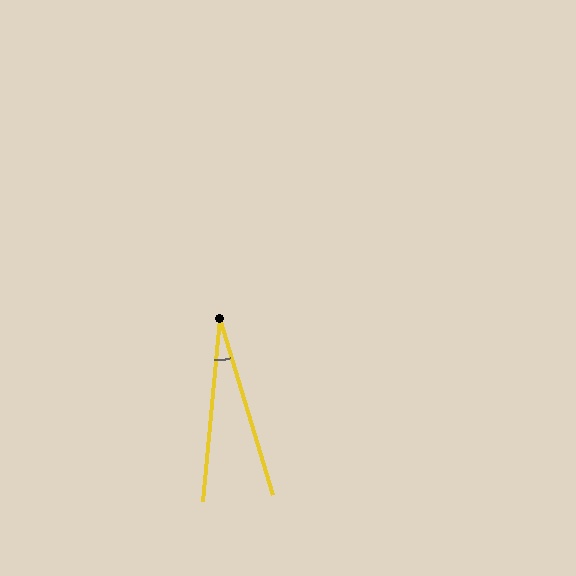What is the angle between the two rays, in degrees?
Approximately 22 degrees.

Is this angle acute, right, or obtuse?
It is acute.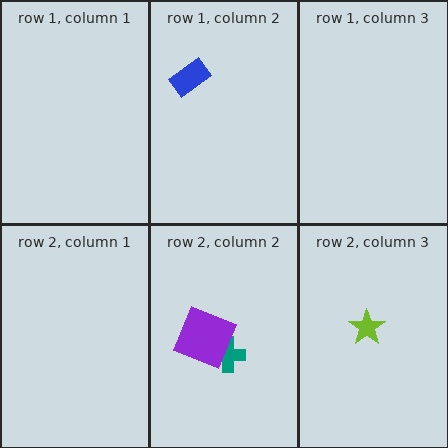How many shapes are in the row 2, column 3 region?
1.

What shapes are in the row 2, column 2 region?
The teal cross, the purple square.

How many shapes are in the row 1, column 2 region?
1.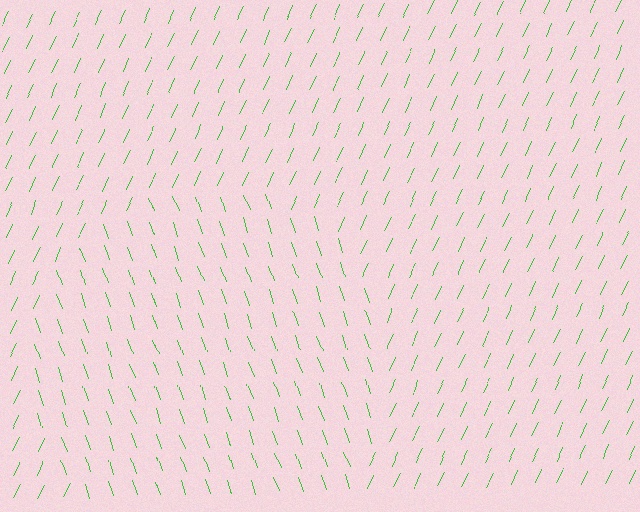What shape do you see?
I see a circle.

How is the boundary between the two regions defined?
The boundary is defined purely by a change in line orientation (approximately 45 degrees difference). All lines are the same color and thickness.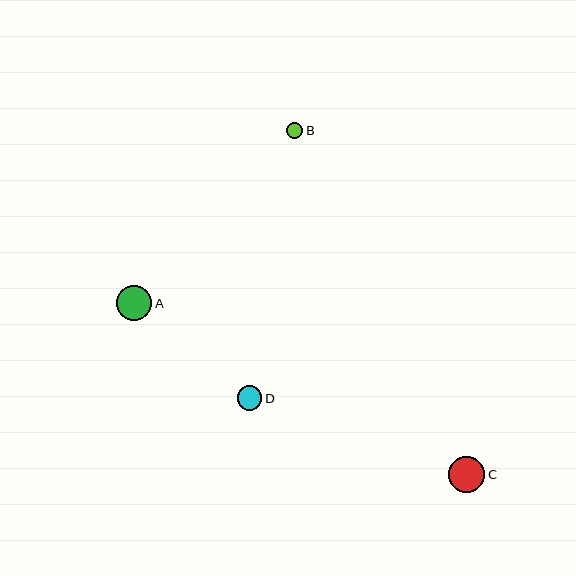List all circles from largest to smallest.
From largest to smallest: C, A, D, B.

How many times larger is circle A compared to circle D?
Circle A is approximately 1.4 times the size of circle D.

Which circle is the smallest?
Circle B is the smallest with a size of approximately 16 pixels.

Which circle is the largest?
Circle C is the largest with a size of approximately 36 pixels.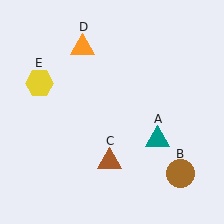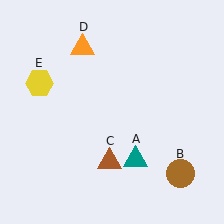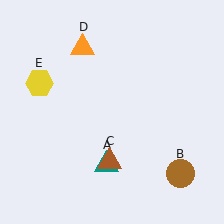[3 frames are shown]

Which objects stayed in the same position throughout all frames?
Brown circle (object B) and brown triangle (object C) and orange triangle (object D) and yellow hexagon (object E) remained stationary.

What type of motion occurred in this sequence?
The teal triangle (object A) rotated clockwise around the center of the scene.